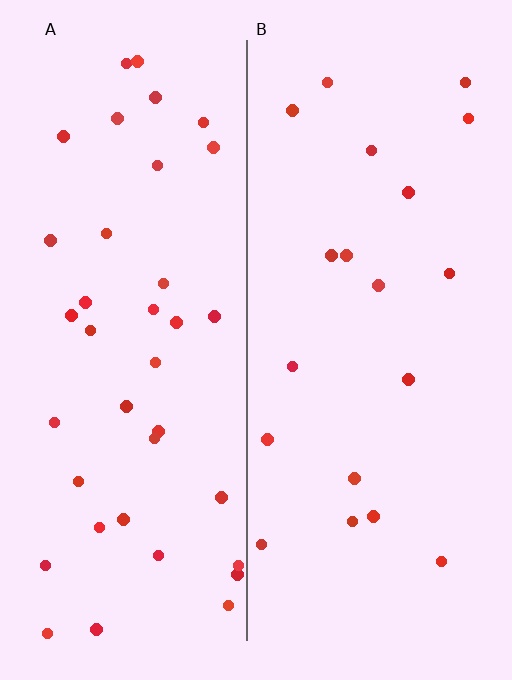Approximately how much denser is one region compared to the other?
Approximately 2.0× — region A over region B.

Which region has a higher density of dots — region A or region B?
A (the left).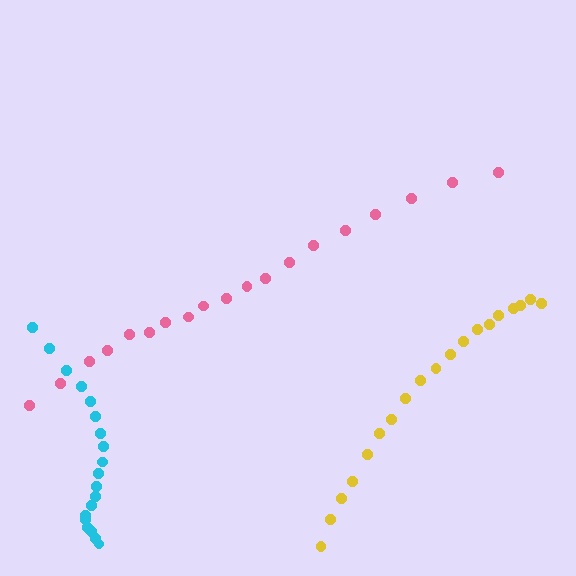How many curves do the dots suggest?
There are 3 distinct paths.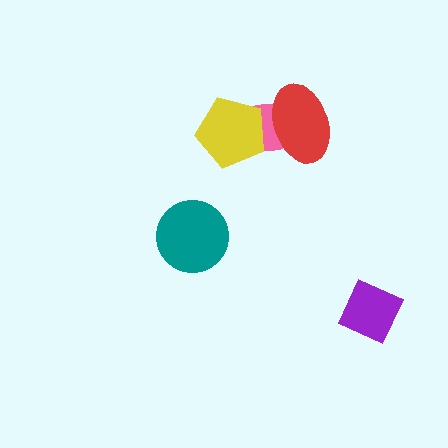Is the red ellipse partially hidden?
Yes, it is partially covered by another shape.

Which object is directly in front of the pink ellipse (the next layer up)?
The red ellipse is directly in front of the pink ellipse.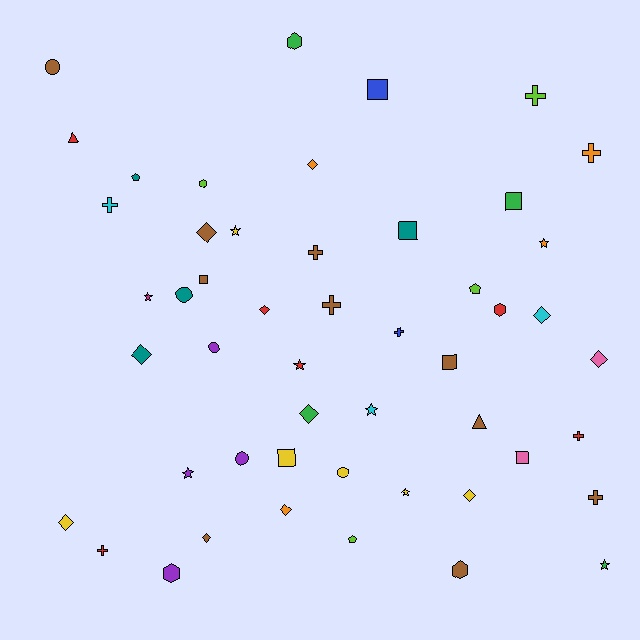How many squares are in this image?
There are 7 squares.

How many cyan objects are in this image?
There are 3 cyan objects.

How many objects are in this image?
There are 50 objects.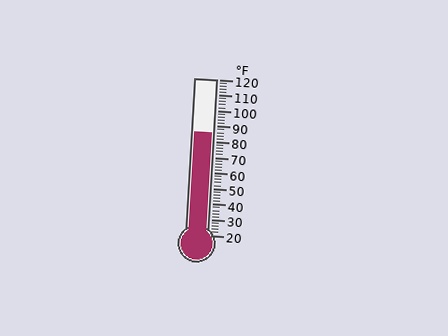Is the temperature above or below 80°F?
The temperature is above 80°F.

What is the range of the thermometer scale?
The thermometer scale ranges from 20°F to 120°F.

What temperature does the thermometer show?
The thermometer shows approximately 86°F.